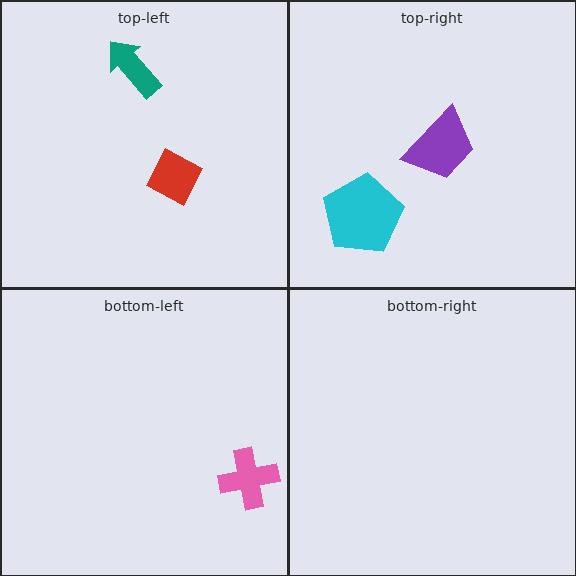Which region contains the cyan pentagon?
The top-right region.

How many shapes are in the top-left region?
2.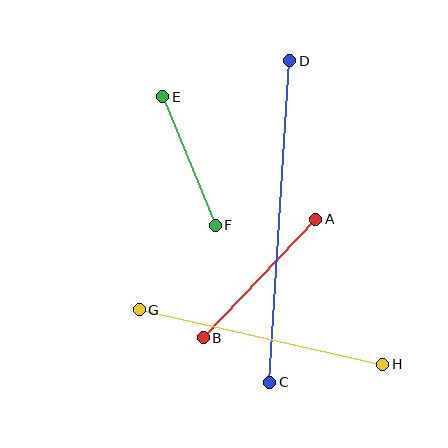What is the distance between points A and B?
The distance is approximately 163 pixels.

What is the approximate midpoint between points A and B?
The midpoint is at approximately (259, 279) pixels.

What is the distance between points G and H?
The distance is approximately 250 pixels.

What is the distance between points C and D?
The distance is approximately 322 pixels.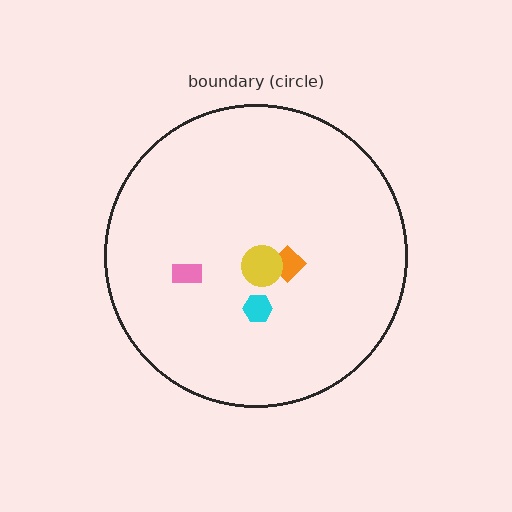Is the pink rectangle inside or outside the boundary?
Inside.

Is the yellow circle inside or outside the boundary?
Inside.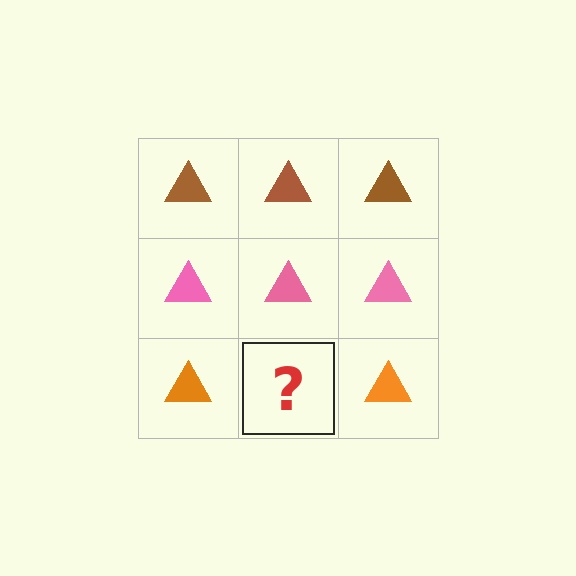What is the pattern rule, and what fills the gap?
The rule is that each row has a consistent color. The gap should be filled with an orange triangle.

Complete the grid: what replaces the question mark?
The question mark should be replaced with an orange triangle.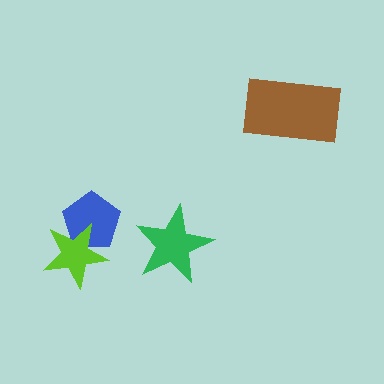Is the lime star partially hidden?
No, no other shape covers it.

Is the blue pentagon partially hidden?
Yes, it is partially covered by another shape.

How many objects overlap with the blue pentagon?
1 object overlaps with the blue pentagon.